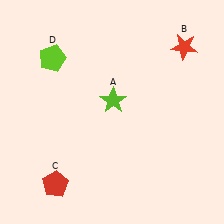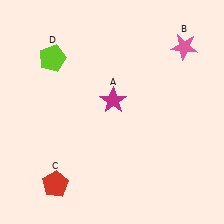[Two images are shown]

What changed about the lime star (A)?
In Image 1, A is lime. In Image 2, it changed to magenta.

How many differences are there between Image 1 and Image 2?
There are 2 differences between the two images.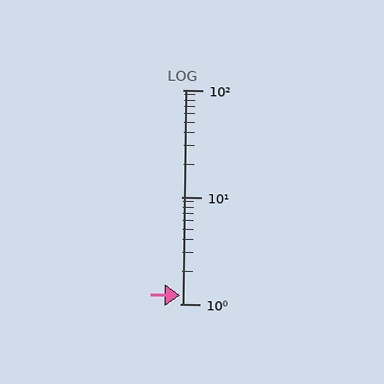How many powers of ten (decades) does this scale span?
The scale spans 2 decades, from 1 to 100.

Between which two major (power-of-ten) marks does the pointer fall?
The pointer is between 1 and 10.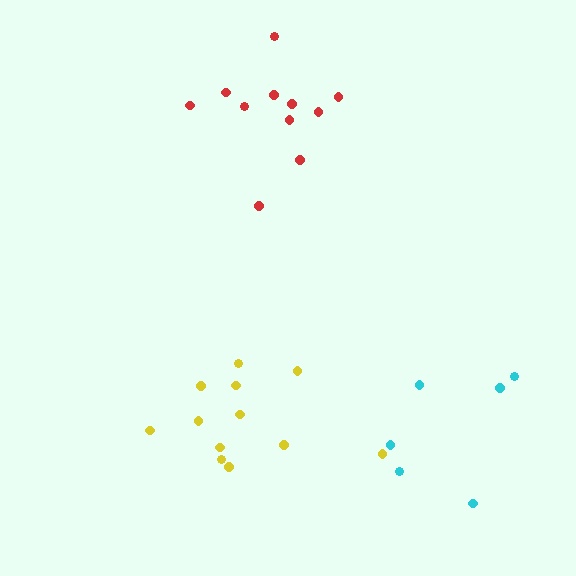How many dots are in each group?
Group 1: 6 dots, Group 2: 12 dots, Group 3: 11 dots (29 total).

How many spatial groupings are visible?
There are 3 spatial groupings.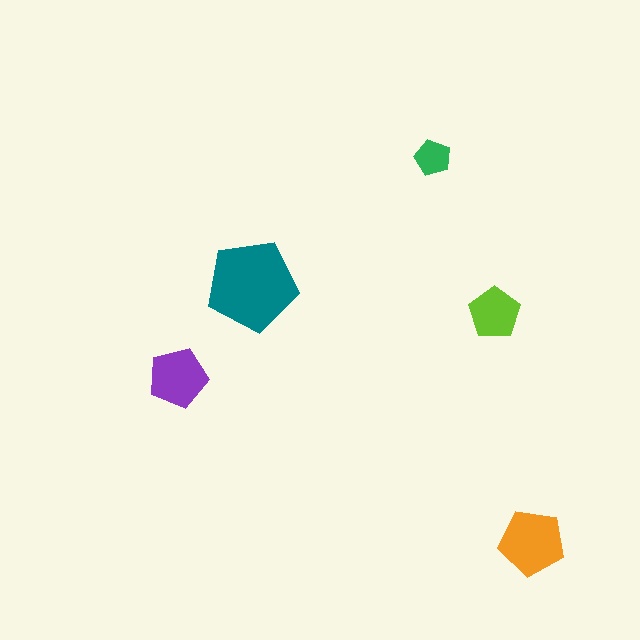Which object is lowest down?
The orange pentagon is bottommost.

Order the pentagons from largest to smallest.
the teal one, the orange one, the purple one, the lime one, the green one.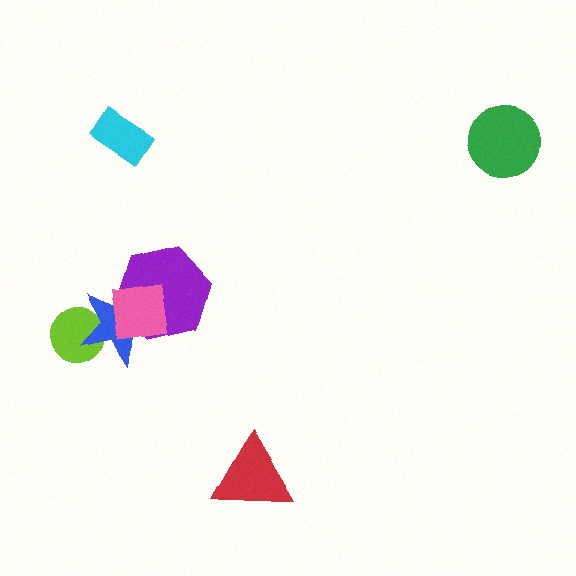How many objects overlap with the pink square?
2 objects overlap with the pink square.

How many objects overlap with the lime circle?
1 object overlaps with the lime circle.